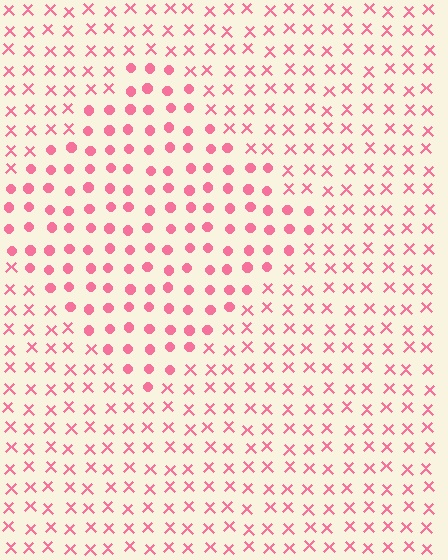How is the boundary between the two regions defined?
The boundary is defined by a change in element shape: circles inside vs. X marks outside. All elements share the same color and spacing.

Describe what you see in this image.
The image is filled with small pink elements arranged in a uniform grid. A diamond-shaped region contains circles, while the surrounding area contains X marks. The boundary is defined purely by the change in element shape.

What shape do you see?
I see a diamond.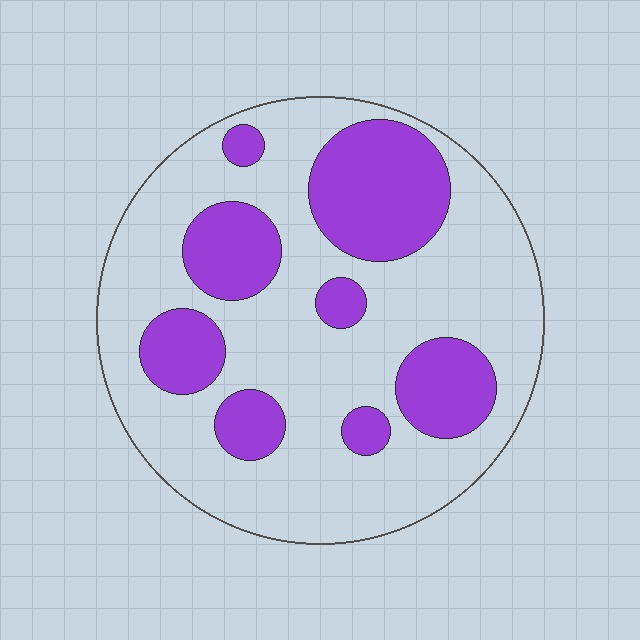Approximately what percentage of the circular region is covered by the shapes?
Approximately 30%.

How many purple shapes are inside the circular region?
8.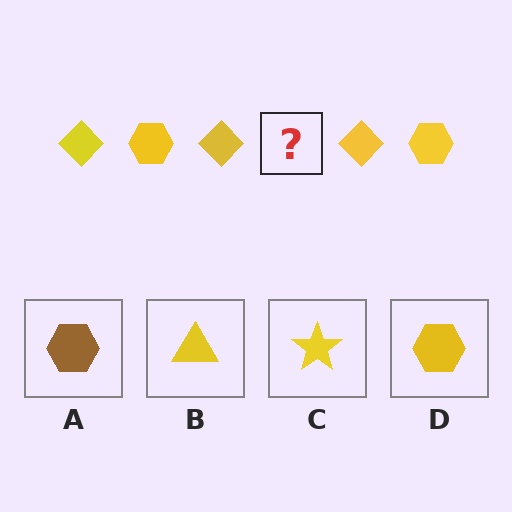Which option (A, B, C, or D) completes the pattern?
D.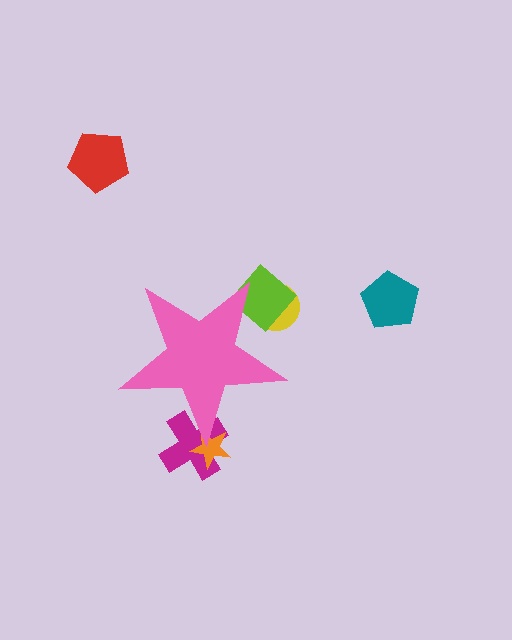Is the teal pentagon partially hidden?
No, the teal pentagon is fully visible.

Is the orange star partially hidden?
Yes, the orange star is partially hidden behind the pink star.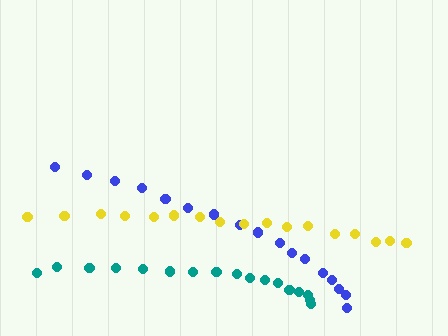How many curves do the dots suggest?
There are 3 distinct paths.